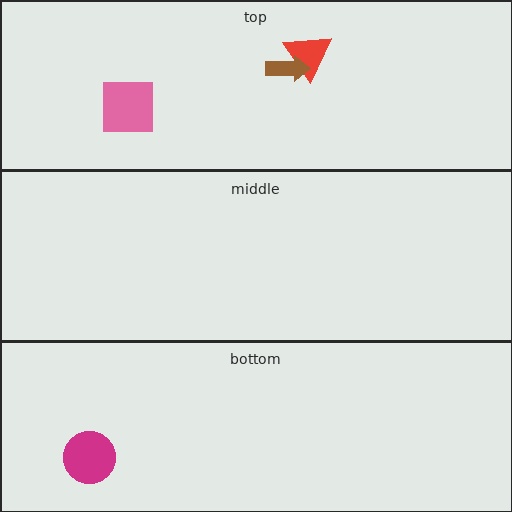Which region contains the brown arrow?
The top region.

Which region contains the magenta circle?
The bottom region.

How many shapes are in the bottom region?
1.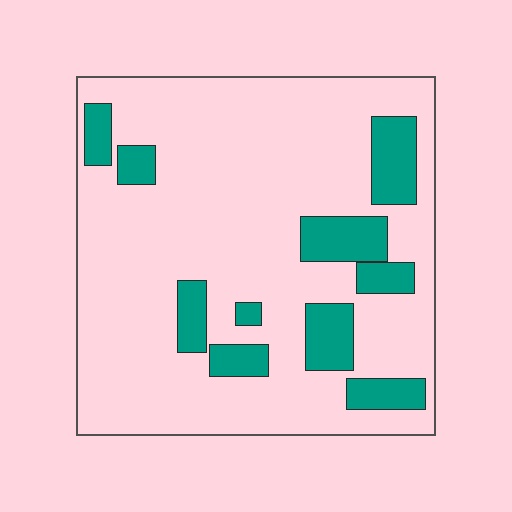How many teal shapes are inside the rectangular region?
10.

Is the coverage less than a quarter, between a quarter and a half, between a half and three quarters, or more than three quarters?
Less than a quarter.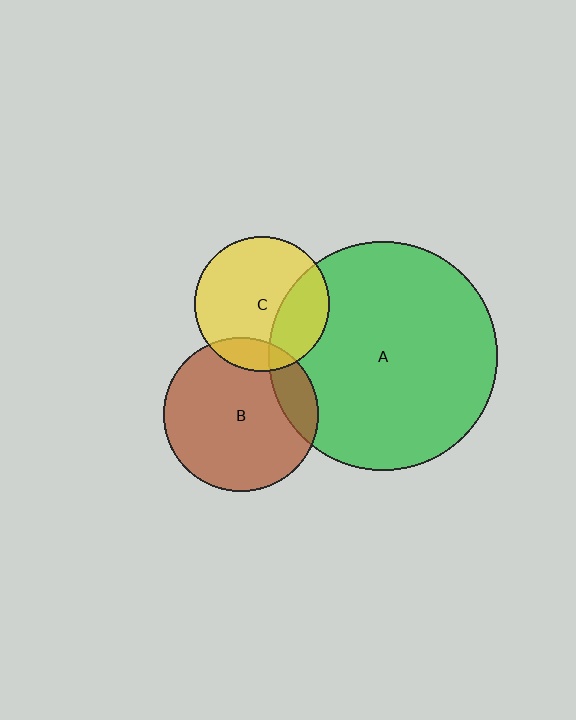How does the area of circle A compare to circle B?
Approximately 2.2 times.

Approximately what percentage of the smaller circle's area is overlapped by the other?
Approximately 30%.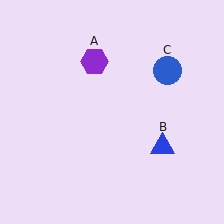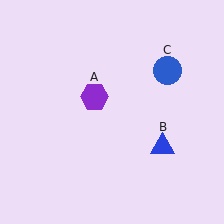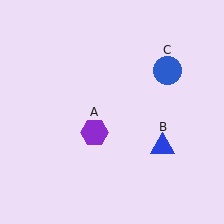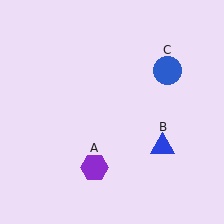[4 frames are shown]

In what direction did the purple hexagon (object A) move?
The purple hexagon (object A) moved down.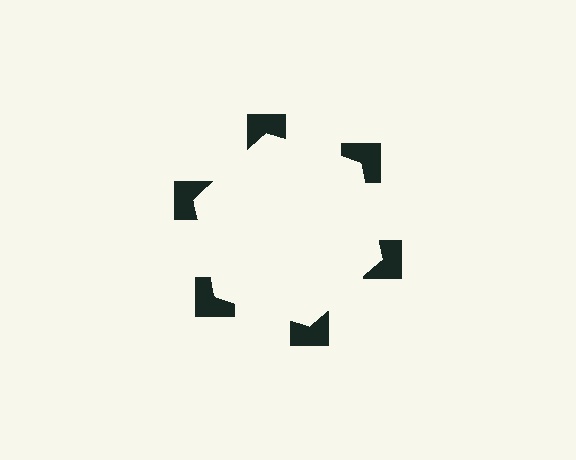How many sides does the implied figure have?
6 sides.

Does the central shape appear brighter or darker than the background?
It typically appears slightly brighter than the background, even though no actual brightness change is drawn.